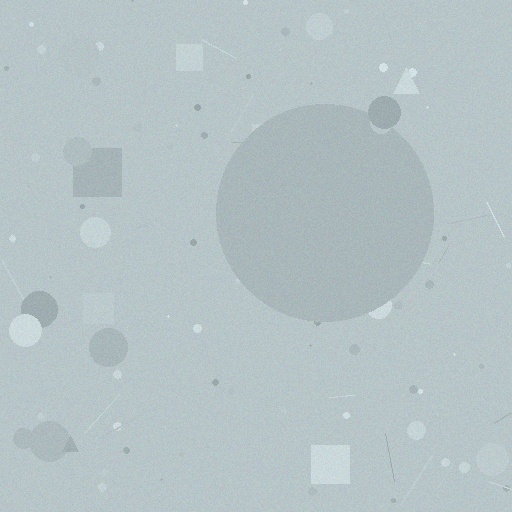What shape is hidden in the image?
A circle is hidden in the image.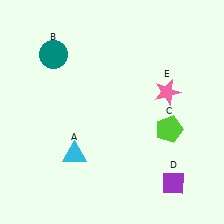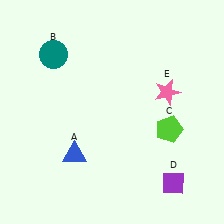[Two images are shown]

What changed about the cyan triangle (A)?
In Image 1, A is cyan. In Image 2, it changed to blue.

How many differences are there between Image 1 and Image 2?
There is 1 difference between the two images.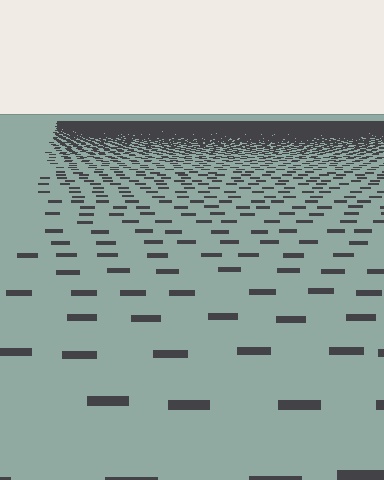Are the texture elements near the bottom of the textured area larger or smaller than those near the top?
Larger. Near the bottom, elements are closer to the viewer and appear at a bigger on-screen size.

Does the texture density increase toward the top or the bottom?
Density increases toward the top.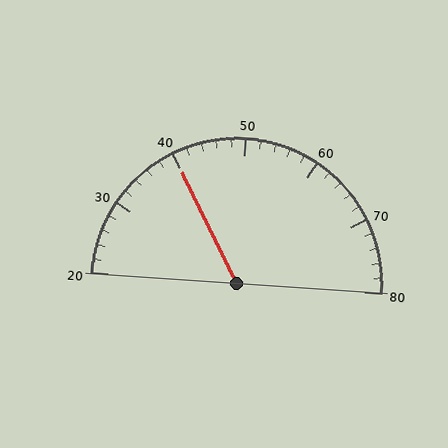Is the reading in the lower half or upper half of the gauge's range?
The reading is in the lower half of the range (20 to 80).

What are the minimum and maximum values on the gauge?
The gauge ranges from 20 to 80.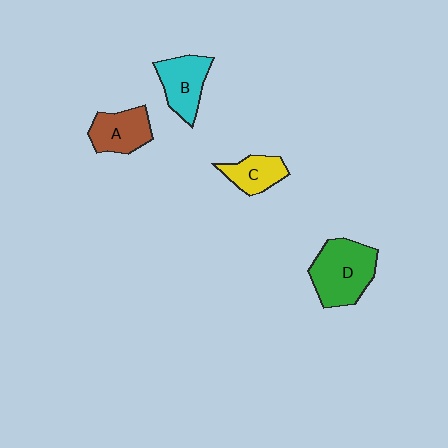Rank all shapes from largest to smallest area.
From largest to smallest: D (green), B (cyan), A (brown), C (yellow).